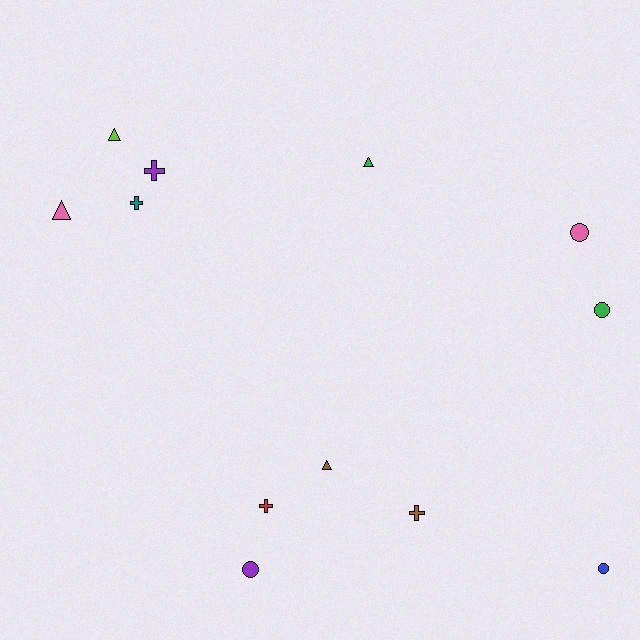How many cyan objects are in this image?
There are no cyan objects.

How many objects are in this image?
There are 12 objects.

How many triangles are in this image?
There are 4 triangles.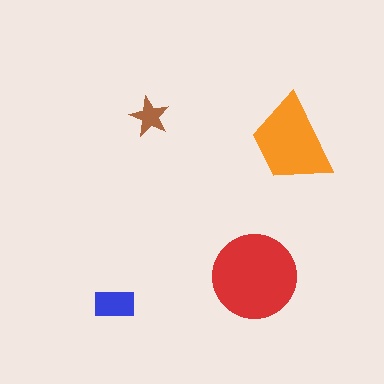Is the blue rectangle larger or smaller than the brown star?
Larger.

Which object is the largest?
The red circle.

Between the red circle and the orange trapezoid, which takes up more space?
The red circle.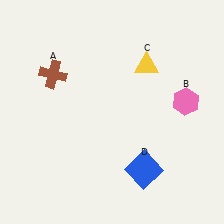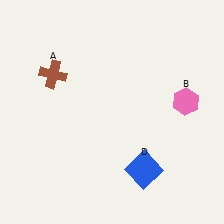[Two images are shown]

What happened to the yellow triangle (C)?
The yellow triangle (C) was removed in Image 2. It was in the top-right area of Image 1.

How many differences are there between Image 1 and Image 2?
There is 1 difference between the two images.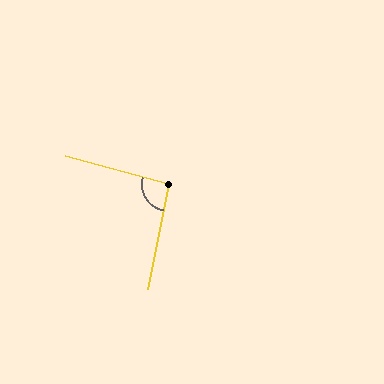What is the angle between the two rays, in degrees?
Approximately 94 degrees.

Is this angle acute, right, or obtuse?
It is approximately a right angle.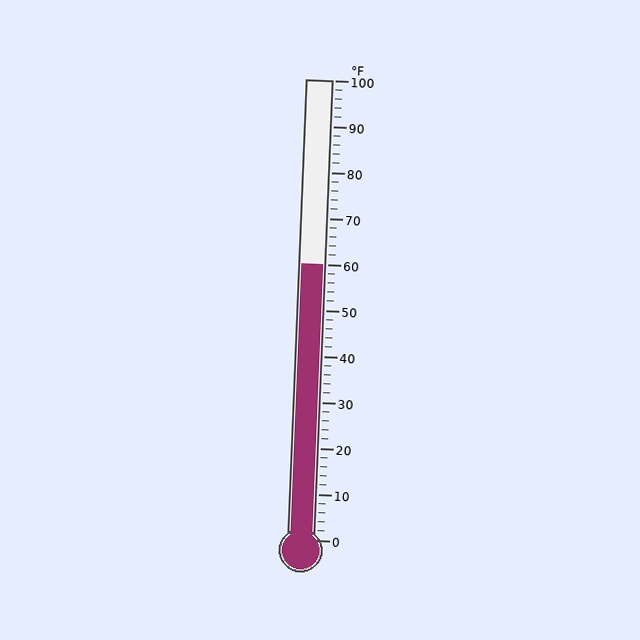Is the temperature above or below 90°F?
The temperature is below 90°F.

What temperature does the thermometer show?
The thermometer shows approximately 60°F.